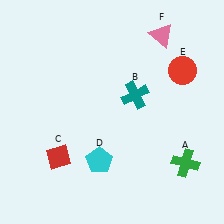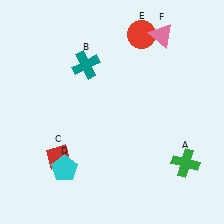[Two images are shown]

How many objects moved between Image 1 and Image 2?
3 objects moved between the two images.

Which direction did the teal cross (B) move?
The teal cross (B) moved left.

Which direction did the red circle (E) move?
The red circle (E) moved left.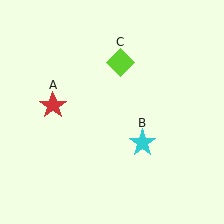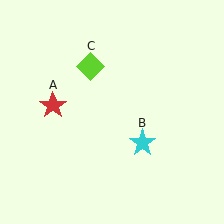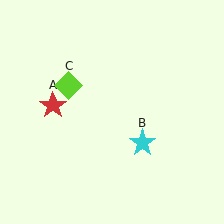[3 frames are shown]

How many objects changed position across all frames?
1 object changed position: lime diamond (object C).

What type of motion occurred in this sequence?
The lime diamond (object C) rotated counterclockwise around the center of the scene.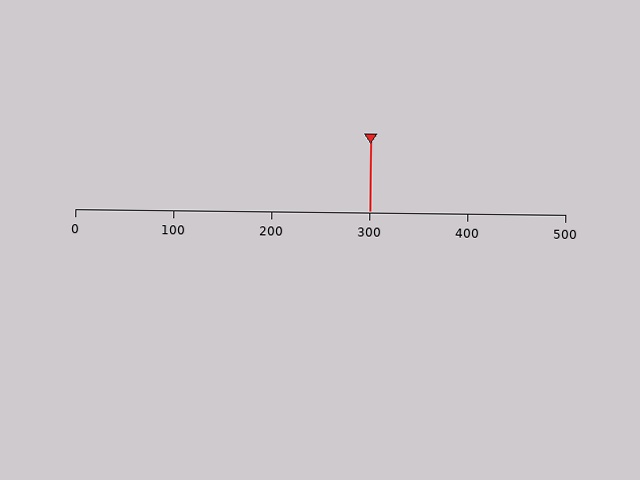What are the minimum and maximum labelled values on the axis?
The axis runs from 0 to 500.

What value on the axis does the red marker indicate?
The marker indicates approximately 300.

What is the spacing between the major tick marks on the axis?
The major ticks are spaced 100 apart.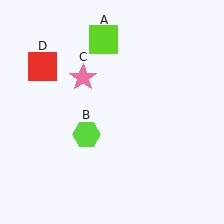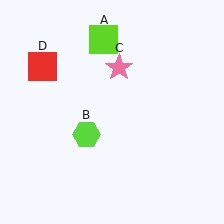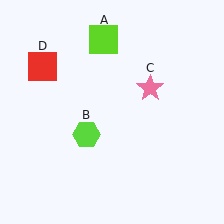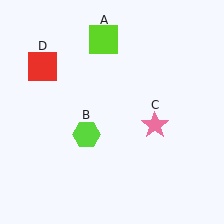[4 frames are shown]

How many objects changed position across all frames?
1 object changed position: pink star (object C).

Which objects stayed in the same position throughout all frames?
Lime square (object A) and lime hexagon (object B) and red square (object D) remained stationary.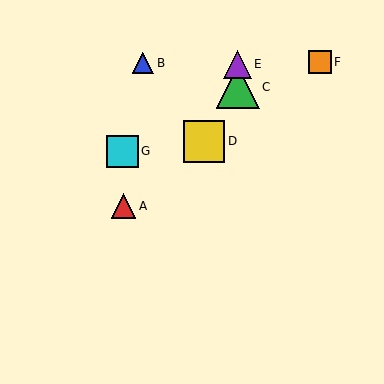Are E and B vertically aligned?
No, E is at x≈238 and B is at x≈143.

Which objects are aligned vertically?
Objects C, E are aligned vertically.